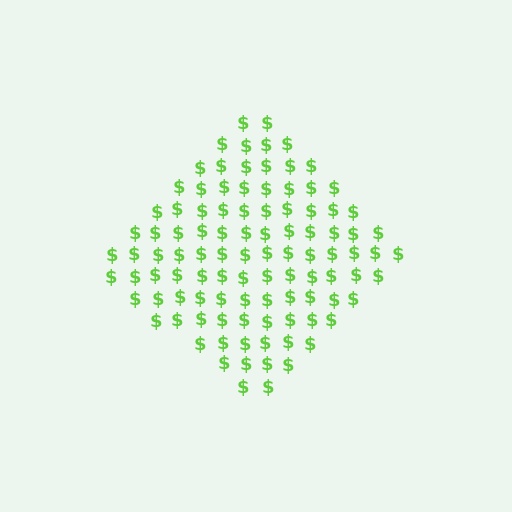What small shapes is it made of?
It is made of small dollar signs.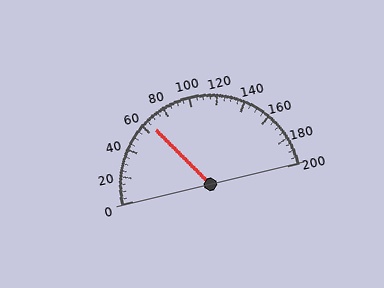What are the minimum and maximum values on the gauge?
The gauge ranges from 0 to 200.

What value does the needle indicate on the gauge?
The needle indicates approximately 65.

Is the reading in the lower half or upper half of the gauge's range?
The reading is in the lower half of the range (0 to 200).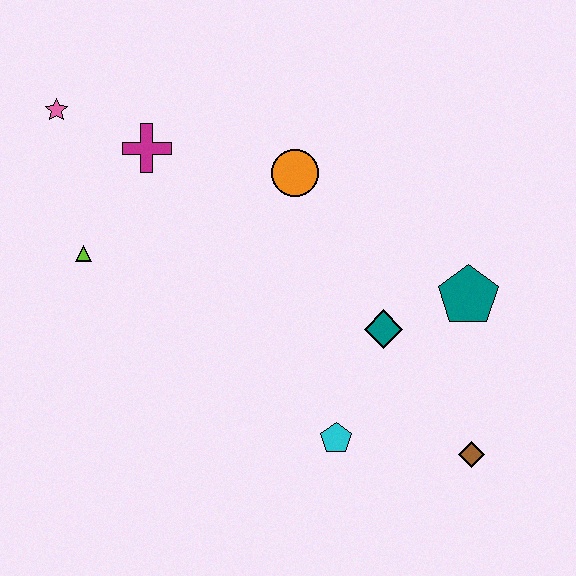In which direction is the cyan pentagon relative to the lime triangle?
The cyan pentagon is to the right of the lime triangle.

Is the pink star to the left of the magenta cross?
Yes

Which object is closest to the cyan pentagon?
The teal diamond is closest to the cyan pentagon.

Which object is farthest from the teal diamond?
The pink star is farthest from the teal diamond.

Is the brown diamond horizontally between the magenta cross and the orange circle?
No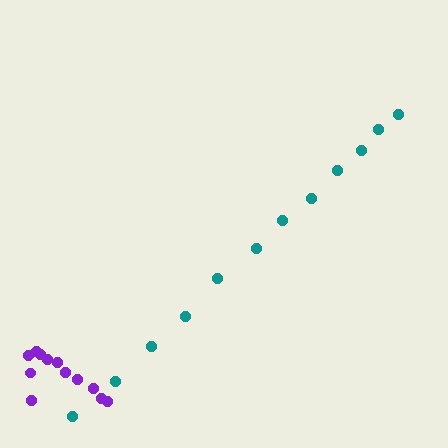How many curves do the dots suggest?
There are 2 distinct paths.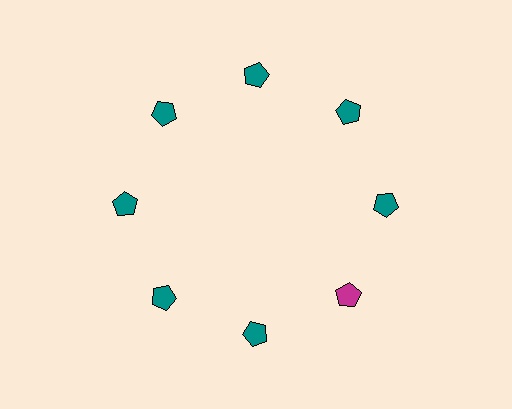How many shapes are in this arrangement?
There are 8 shapes arranged in a ring pattern.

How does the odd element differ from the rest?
It has a different color: magenta instead of teal.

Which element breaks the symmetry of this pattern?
The magenta pentagon at roughly the 4 o'clock position breaks the symmetry. All other shapes are teal pentagons.